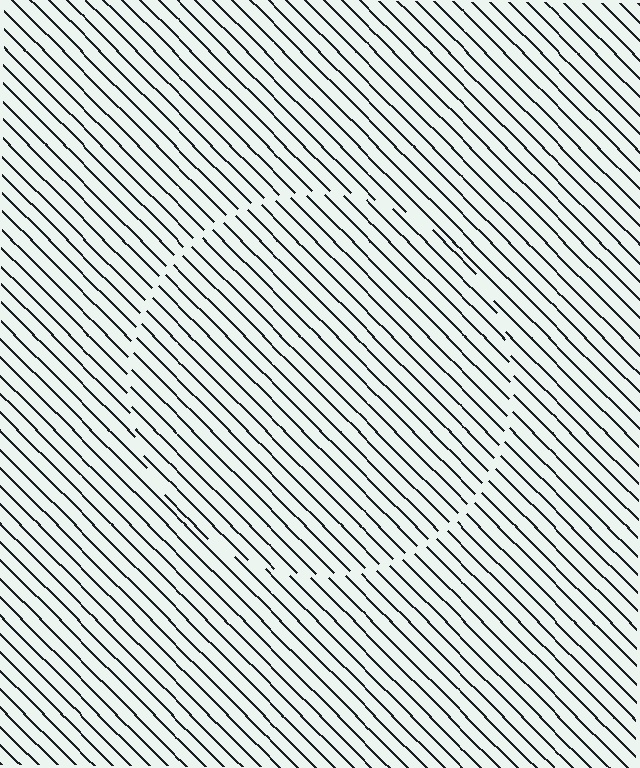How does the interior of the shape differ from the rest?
The interior of the shape contains the same grating, shifted by half a period — the contour is defined by the phase discontinuity where line-ends from the inner and outer gratings abut.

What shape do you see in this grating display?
An illusory circle. The interior of the shape contains the same grating, shifted by half a period — the contour is defined by the phase discontinuity where line-ends from the inner and outer gratings abut.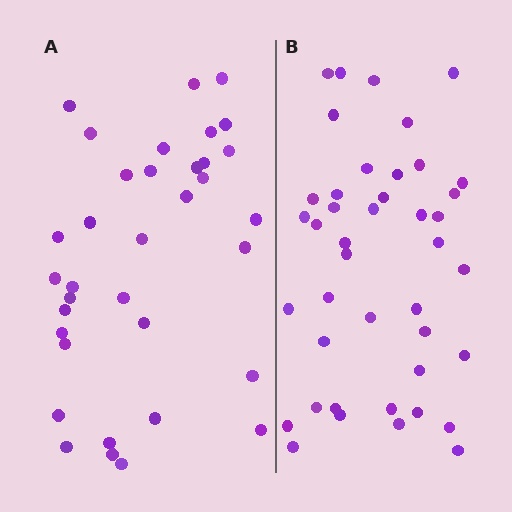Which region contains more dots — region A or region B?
Region B (the right region) has more dots.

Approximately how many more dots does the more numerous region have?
Region B has roughly 8 or so more dots than region A.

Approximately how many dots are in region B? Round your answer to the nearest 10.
About 40 dots. (The exact count is 42, which rounds to 40.)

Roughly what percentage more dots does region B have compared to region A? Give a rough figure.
About 20% more.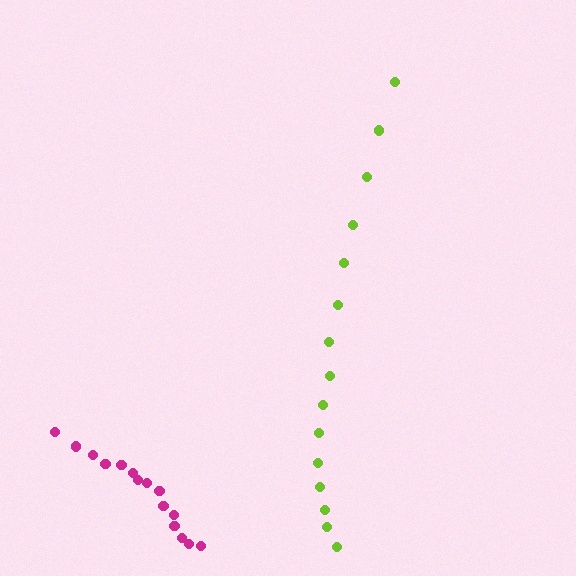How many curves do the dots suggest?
There are 2 distinct paths.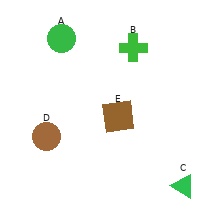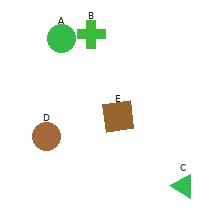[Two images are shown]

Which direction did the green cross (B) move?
The green cross (B) moved left.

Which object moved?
The green cross (B) moved left.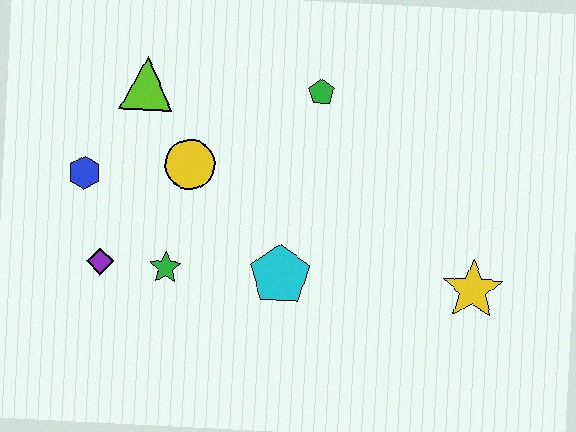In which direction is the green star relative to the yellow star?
The green star is to the left of the yellow star.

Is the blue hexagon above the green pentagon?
No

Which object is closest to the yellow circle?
The lime triangle is closest to the yellow circle.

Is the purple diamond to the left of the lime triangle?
Yes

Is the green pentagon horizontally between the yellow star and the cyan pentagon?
Yes